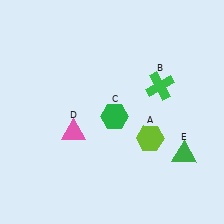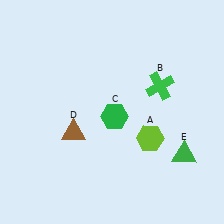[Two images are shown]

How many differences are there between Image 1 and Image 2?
There is 1 difference between the two images.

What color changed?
The triangle (D) changed from pink in Image 1 to brown in Image 2.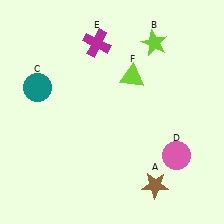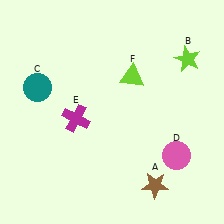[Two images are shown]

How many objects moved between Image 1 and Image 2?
2 objects moved between the two images.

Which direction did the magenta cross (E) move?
The magenta cross (E) moved down.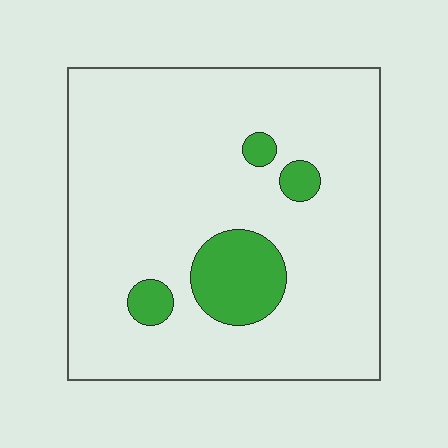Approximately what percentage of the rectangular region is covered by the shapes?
Approximately 10%.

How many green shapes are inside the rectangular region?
4.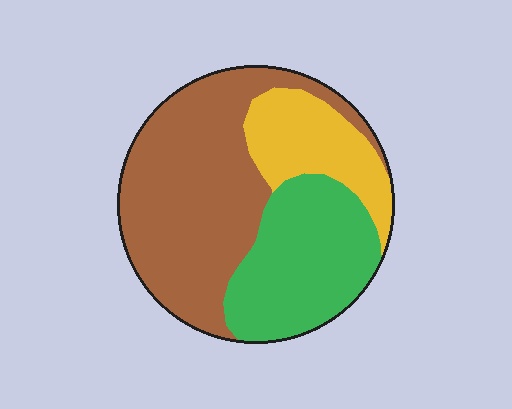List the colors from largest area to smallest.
From largest to smallest: brown, green, yellow.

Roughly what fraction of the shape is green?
Green covers roughly 30% of the shape.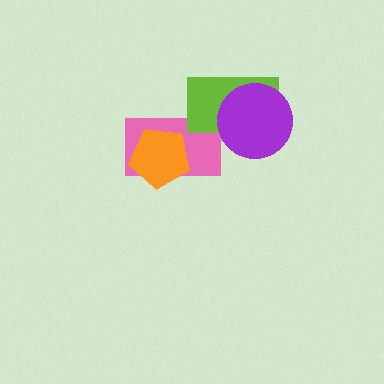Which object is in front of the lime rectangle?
The purple circle is in front of the lime rectangle.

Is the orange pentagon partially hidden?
No, no other shape covers it.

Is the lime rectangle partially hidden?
Yes, it is partially covered by another shape.